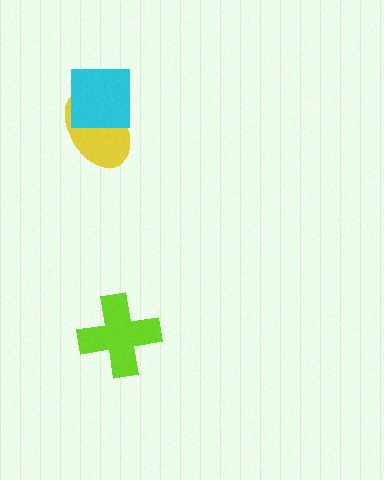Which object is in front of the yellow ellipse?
The cyan square is in front of the yellow ellipse.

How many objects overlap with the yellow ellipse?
1 object overlaps with the yellow ellipse.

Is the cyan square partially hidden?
No, no other shape covers it.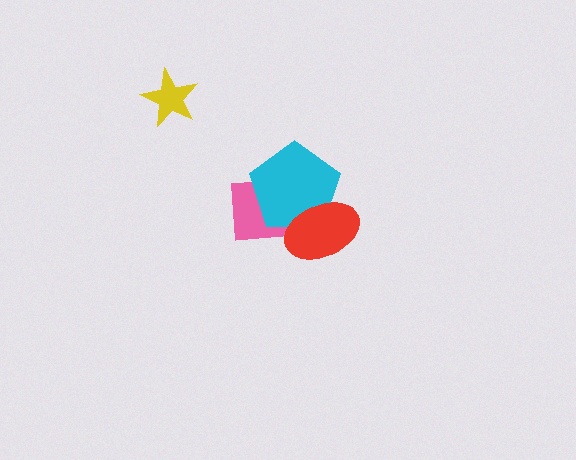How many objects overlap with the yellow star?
0 objects overlap with the yellow star.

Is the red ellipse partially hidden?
No, no other shape covers it.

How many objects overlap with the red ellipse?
2 objects overlap with the red ellipse.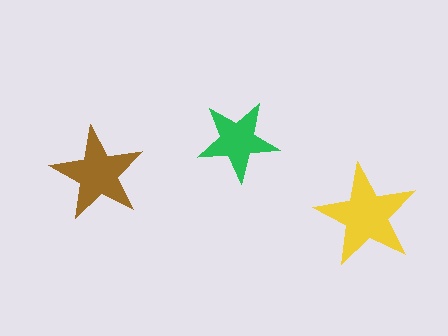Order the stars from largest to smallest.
the yellow one, the brown one, the green one.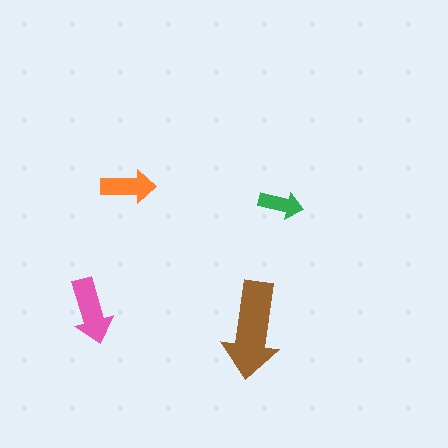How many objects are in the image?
There are 4 objects in the image.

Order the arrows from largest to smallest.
the brown one, the pink one, the orange one, the green one.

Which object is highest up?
The orange arrow is topmost.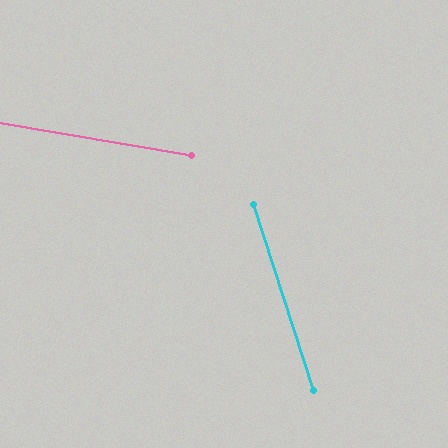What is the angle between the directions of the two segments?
Approximately 62 degrees.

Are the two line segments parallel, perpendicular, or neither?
Neither parallel nor perpendicular — they differ by about 62°.